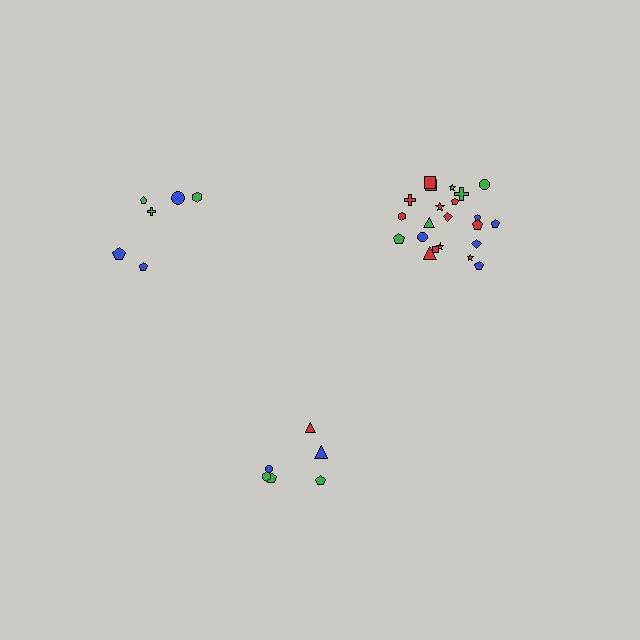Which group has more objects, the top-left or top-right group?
The top-right group.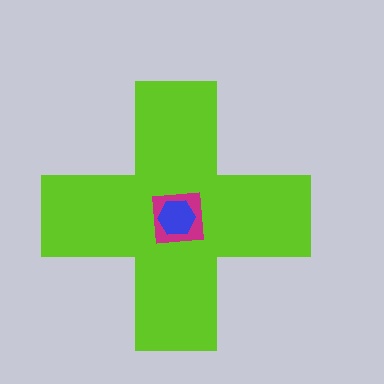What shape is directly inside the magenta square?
The blue hexagon.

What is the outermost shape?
The lime cross.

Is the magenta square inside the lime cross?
Yes.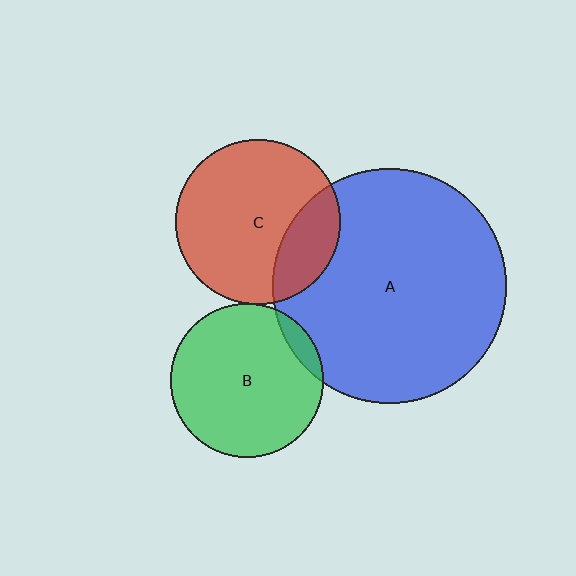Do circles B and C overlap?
Yes.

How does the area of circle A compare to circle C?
Approximately 2.0 times.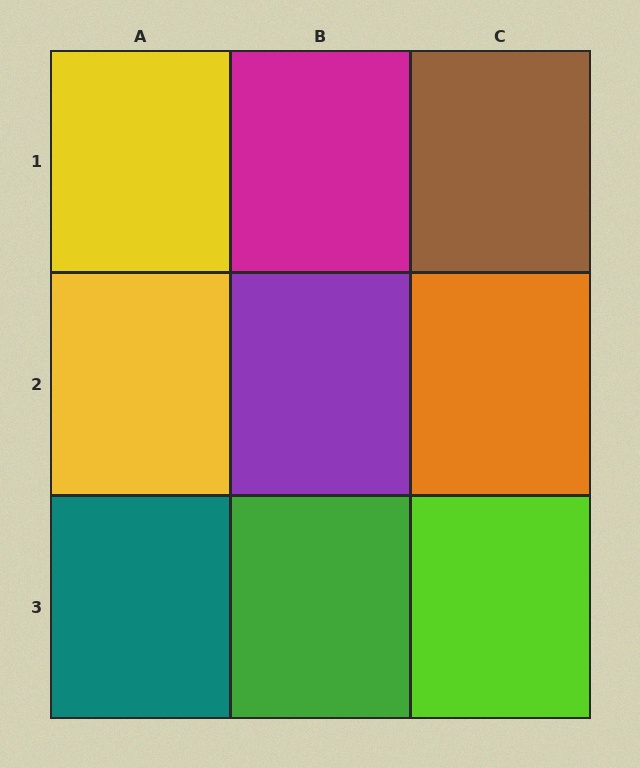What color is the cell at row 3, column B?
Green.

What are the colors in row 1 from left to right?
Yellow, magenta, brown.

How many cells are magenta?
1 cell is magenta.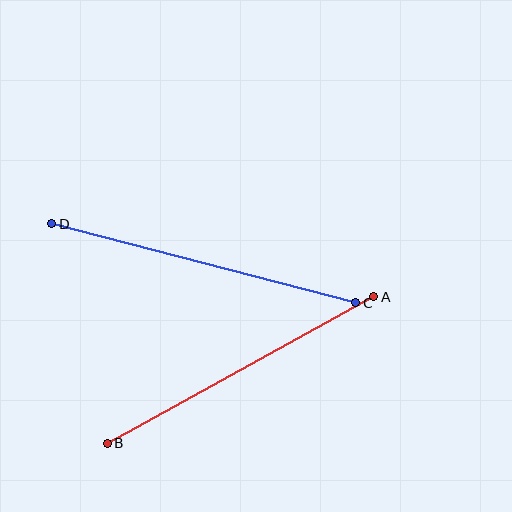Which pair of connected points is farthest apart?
Points C and D are farthest apart.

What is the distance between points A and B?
The distance is approximately 304 pixels.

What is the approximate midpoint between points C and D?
The midpoint is at approximately (204, 263) pixels.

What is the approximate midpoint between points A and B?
The midpoint is at approximately (241, 370) pixels.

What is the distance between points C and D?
The distance is approximately 314 pixels.